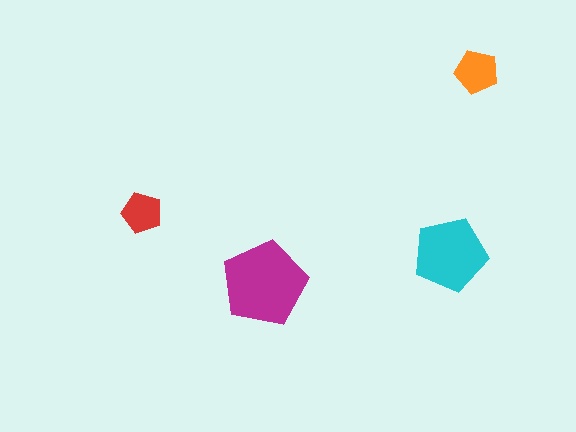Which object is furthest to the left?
The red pentagon is leftmost.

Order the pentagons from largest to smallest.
the magenta one, the cyan one, the orange one, the red one.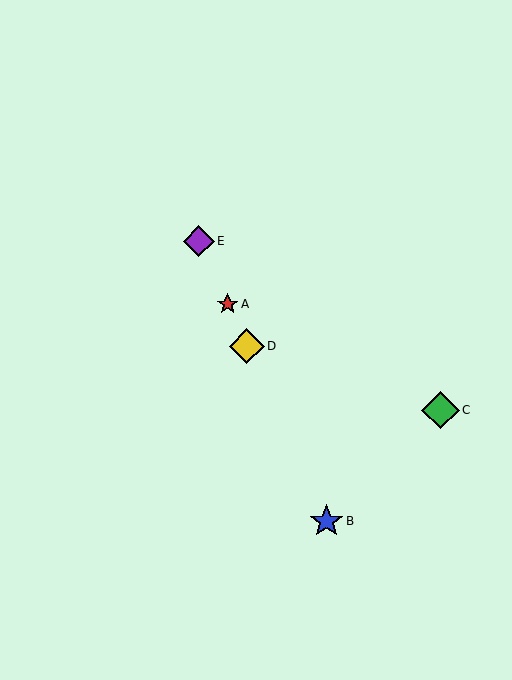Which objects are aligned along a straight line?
Objects A, B, D, E are aligned along a straight line.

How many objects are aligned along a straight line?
4 objects (A, B, D, E) are aligned along a straight line.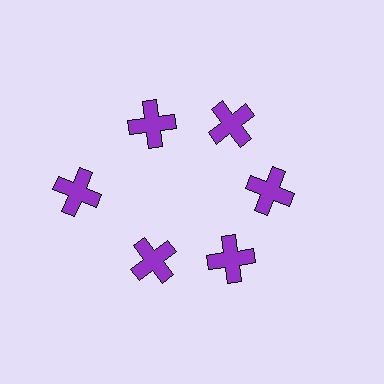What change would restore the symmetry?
The symmetry would be restored by moving it inward, back onto the ring so that all 6 crosses sit at equal angles and equal distance from the center.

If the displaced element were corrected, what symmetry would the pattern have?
It would have 6-fold rotational symmetry — the pattern would map onto itself every 60 degrees.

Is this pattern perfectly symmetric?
No. The 6 purple crosses are arranged in a ring, but one element near the 9 o'clock position is pushed outward from the center, breaking the 6-fold rotational symmetry.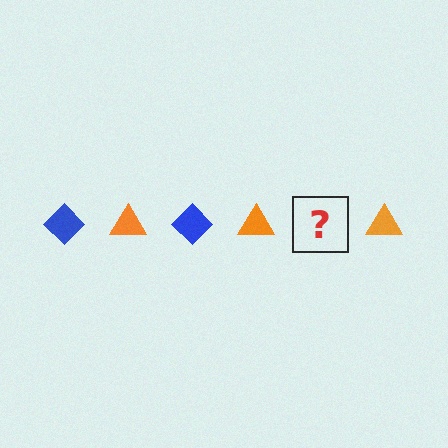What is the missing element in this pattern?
The missing element is a blue diamond.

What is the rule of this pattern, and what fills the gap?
The rule is that the pattern alternates between blue diamond and orange triangle. The gap should be filled with a blue diamond.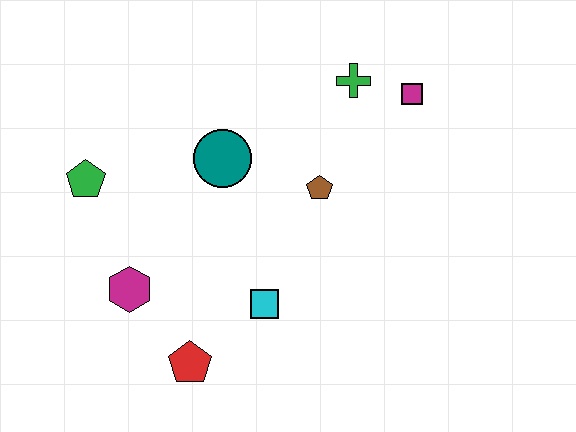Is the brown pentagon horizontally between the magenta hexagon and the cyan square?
No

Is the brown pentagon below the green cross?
Yes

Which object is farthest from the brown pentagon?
The green pentagon is farthest from the brown pentagon.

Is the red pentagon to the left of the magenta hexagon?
No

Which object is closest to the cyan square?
The red pentagon is closest to the cyan square.